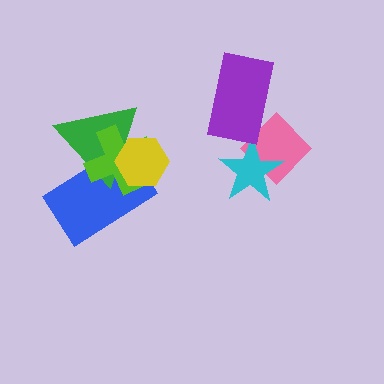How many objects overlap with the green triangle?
3 objects overlap with the green triangle.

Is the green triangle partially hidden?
Yes, it is partially covered by another shape.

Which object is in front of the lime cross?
The yellow hexagon is in front of the lime cross.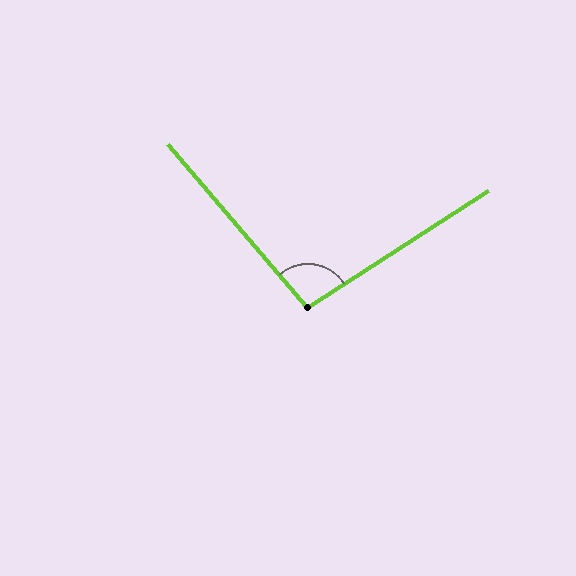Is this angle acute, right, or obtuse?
It is obtuse.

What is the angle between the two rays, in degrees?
Approximately 98 degrees.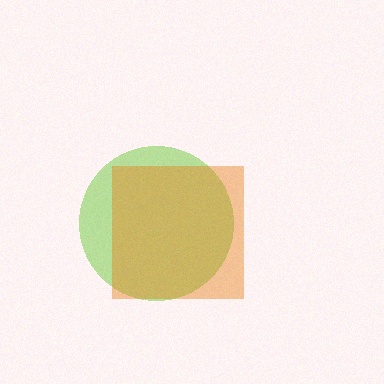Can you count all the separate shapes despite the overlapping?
Yes, there are 2 separate shapes.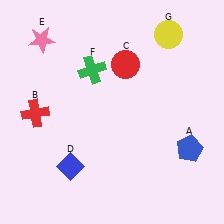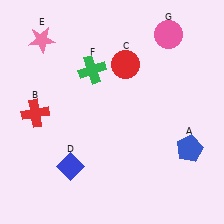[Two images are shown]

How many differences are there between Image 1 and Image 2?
There is 1 difference between the two images.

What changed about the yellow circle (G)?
In Image 1, G is yellow. In Image 2, it changed to pink.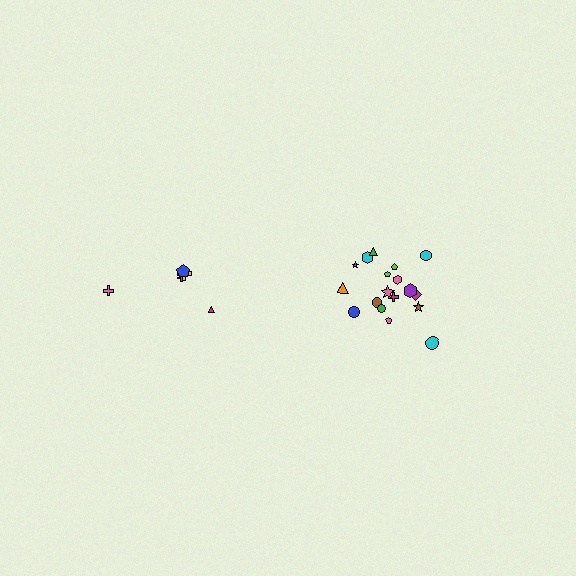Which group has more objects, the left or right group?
The right group.